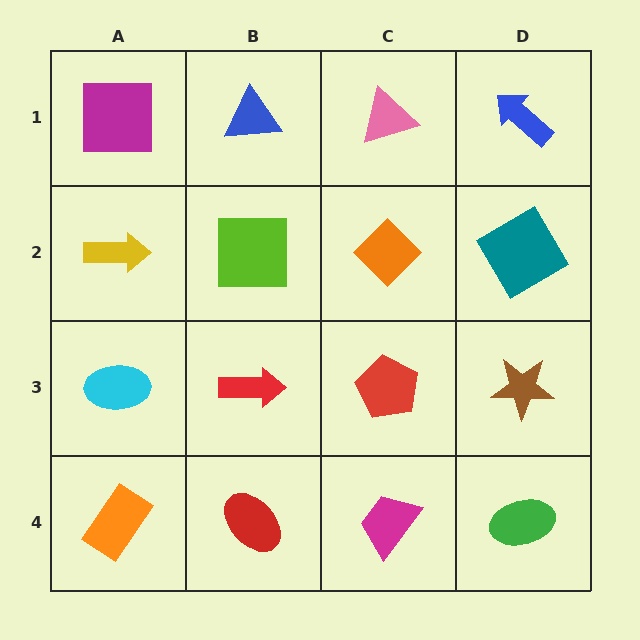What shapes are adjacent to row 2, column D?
A blue arrow (row 1, column D), a brown star (row 3, column D), an orange diamond (row 2, column C).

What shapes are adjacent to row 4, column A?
A cyan ellipse (row 3, column A), a red ellipse (row 4, column B).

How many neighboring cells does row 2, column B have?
4.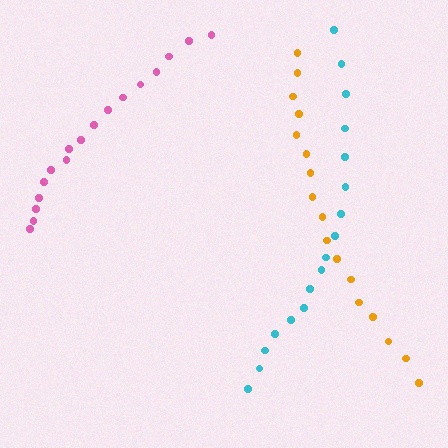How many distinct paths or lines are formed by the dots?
There are 3 distinct paths.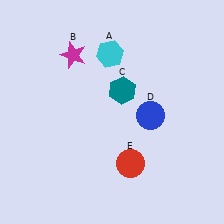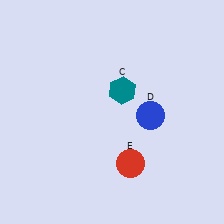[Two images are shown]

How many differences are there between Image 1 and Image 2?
There are 2 differences between the two images.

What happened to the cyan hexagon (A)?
The cyan hexagon (A) was removed in Image 2. It was in the top-left area of Image 1.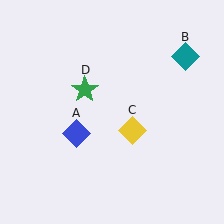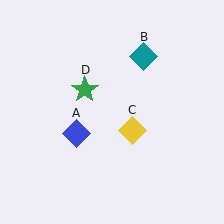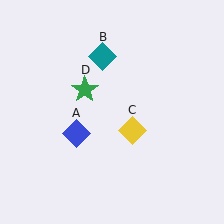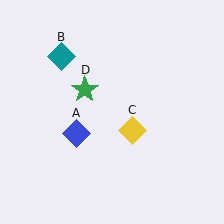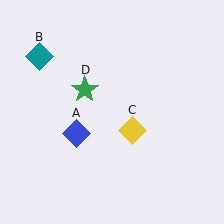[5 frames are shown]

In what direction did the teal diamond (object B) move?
The teal diamond (object B) moved left.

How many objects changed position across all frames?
1 object changed position: teal diamond (object B).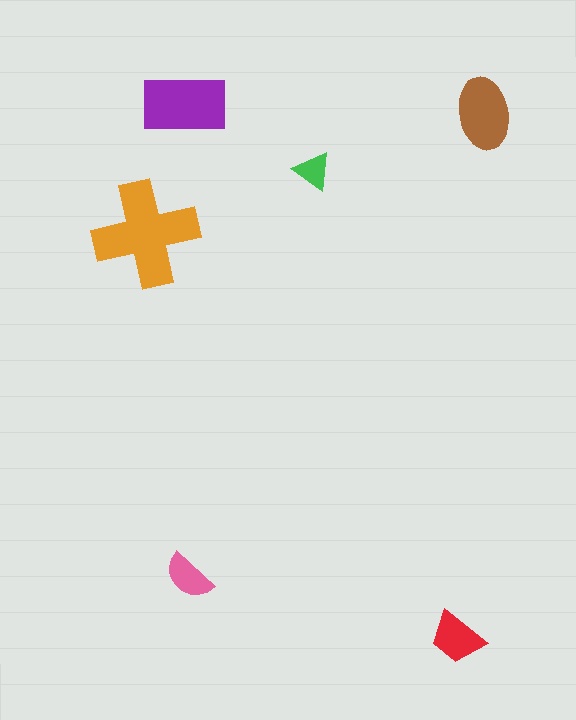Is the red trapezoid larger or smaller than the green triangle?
Larger.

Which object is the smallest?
The green triangle.